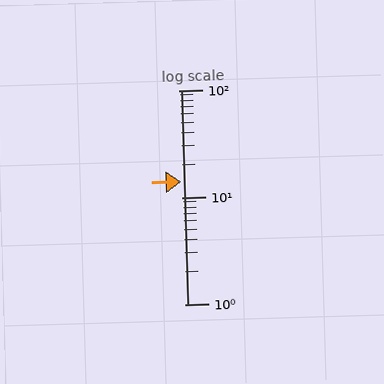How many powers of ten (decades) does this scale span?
The scale spans 2 decades, from 1 to 100.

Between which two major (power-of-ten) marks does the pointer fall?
The pointer is between 10 and 100.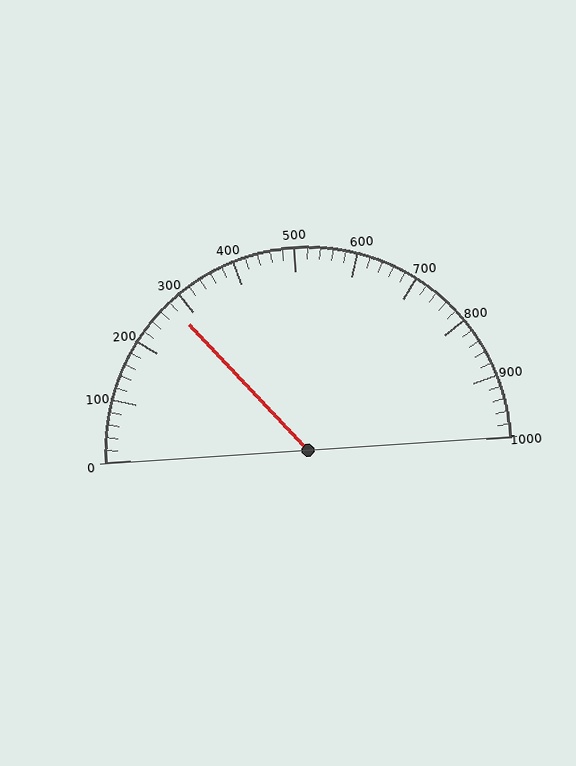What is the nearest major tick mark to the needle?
The nearest major tick mark is 300.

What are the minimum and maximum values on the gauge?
The gauge ranges from 0 to 1000.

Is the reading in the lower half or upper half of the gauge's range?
The reading is in the lower half of the range (0 to 1000).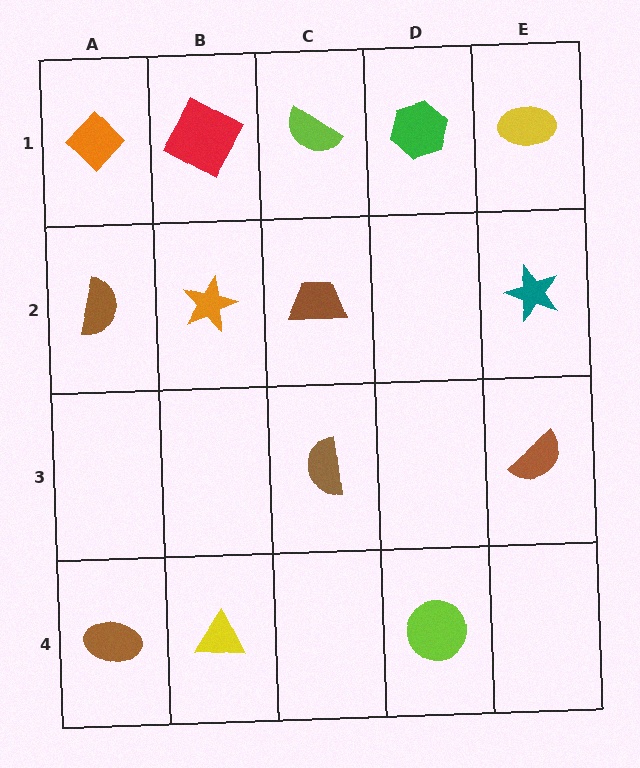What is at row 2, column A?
A brown semicircle.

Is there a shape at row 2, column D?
No, that cell is empty.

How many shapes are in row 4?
3 shapes.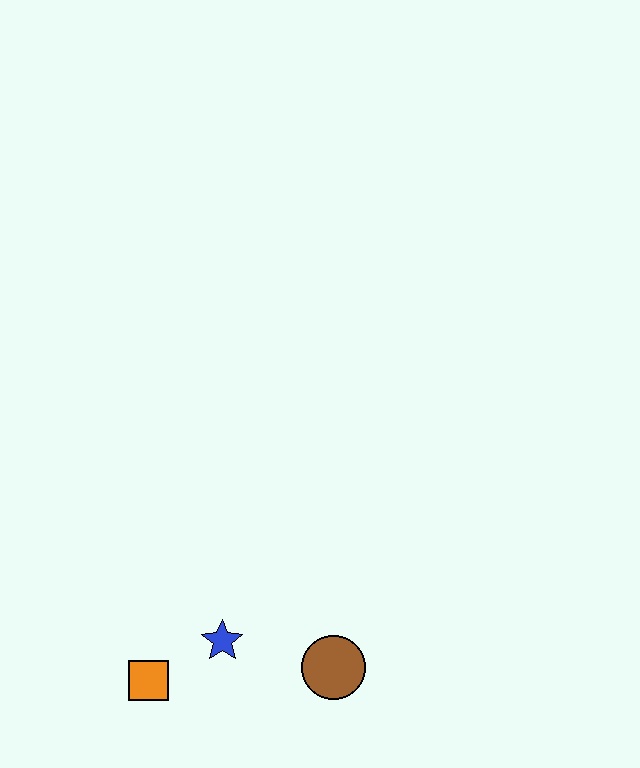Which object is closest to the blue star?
The orange square is closest to the blue star.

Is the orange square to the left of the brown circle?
Yes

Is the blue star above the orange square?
Yes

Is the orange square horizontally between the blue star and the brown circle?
No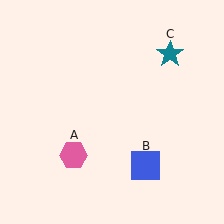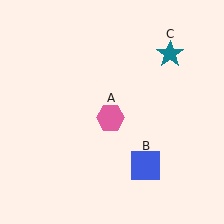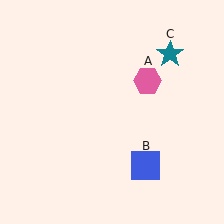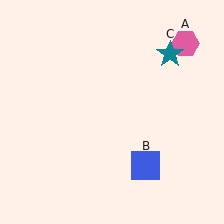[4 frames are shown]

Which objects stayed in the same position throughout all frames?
Blue square (object B) and teal star (object C) remained stationary.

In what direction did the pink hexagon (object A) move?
The pink hexagon (object A) moved up and to the right.